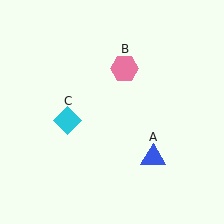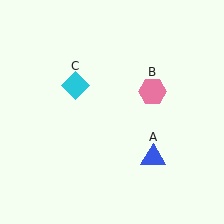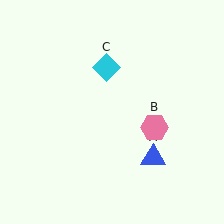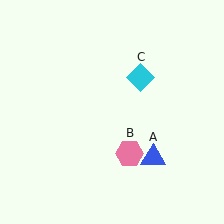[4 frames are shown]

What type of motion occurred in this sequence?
The pink hexagon (object B), cyan diamond (object C) rotated clockwise around the center of the scene.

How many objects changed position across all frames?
2 objects changed position: pink hexagon (object B), cyan diamond (object C).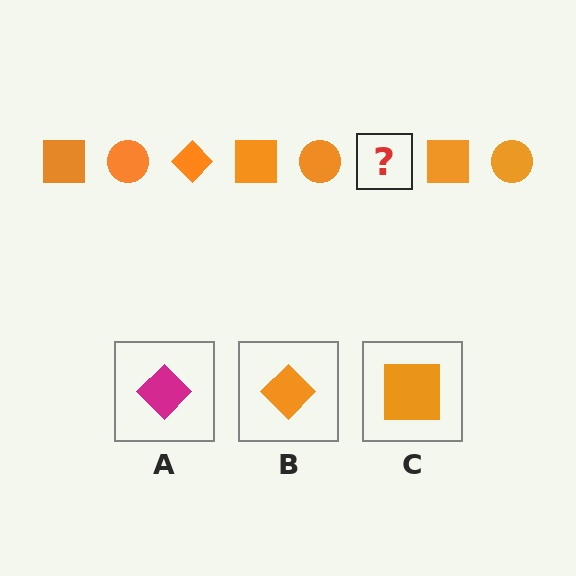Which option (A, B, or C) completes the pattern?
B.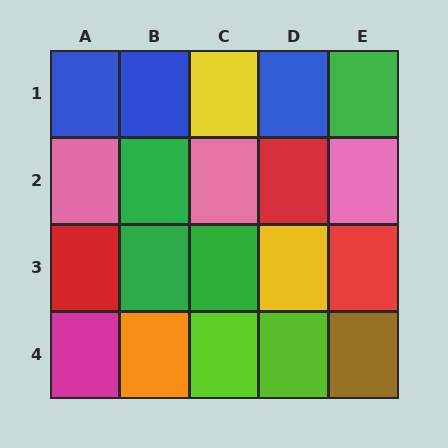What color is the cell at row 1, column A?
Blue.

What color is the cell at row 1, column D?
Blue.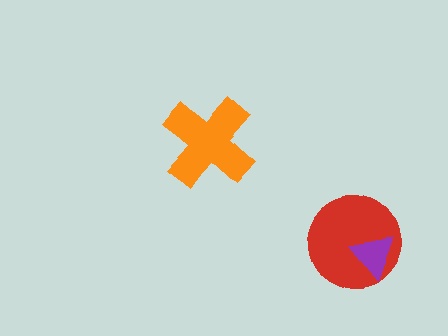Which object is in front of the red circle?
The purple triangle is in front of the red circle.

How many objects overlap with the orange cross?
0 objects overlap with the orange cross.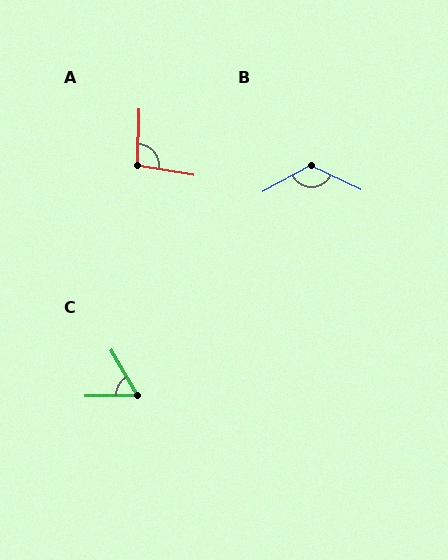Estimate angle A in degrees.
Approximately 98 degrees.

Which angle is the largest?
B, at approximately 126 degrees.